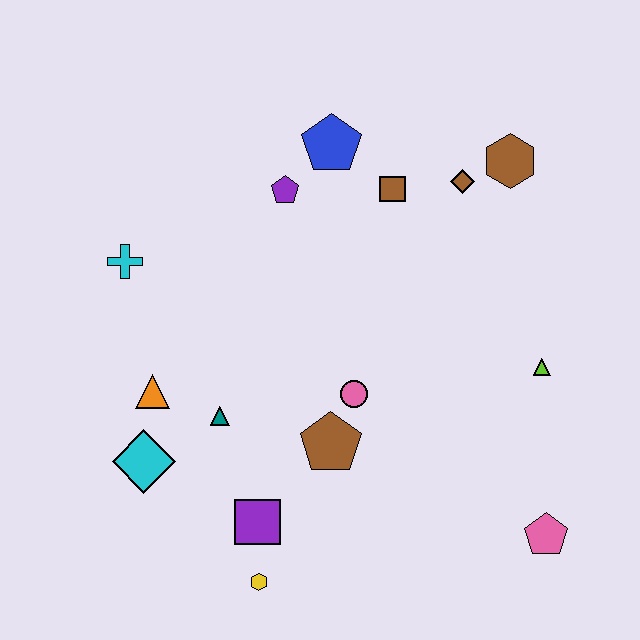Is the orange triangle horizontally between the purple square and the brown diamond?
No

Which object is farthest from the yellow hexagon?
The brown hexagon is farthest from the yellow hexagon.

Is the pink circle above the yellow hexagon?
Yes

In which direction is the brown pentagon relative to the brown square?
The brown pentagon is below the brown square.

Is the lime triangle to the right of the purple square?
Yes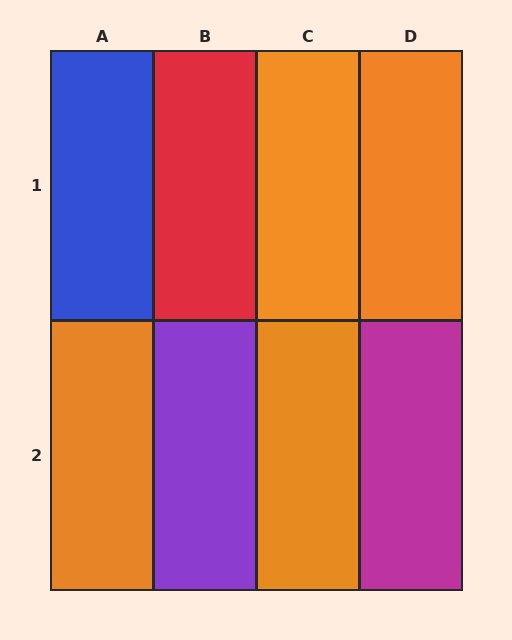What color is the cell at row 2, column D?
Magenta.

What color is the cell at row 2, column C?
Orange.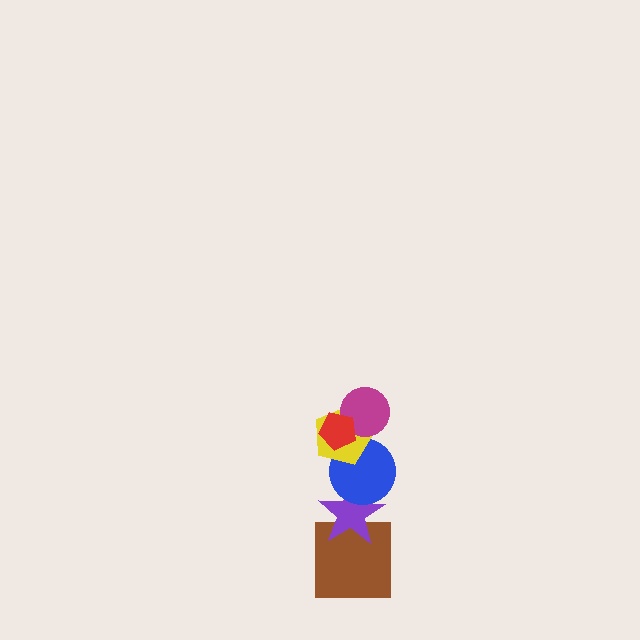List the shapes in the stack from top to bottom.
From top to bottom: the red pentagon, the magenta circle, the yellow pentagon, the blue circle, the purple star, the brown square.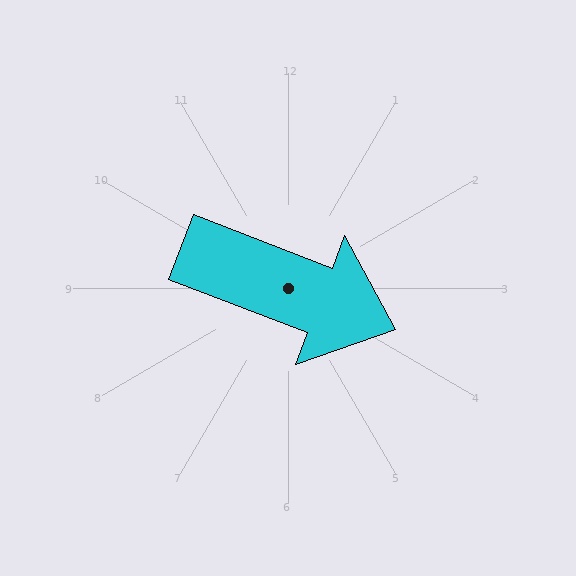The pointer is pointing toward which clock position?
Roughly 4 o'clock.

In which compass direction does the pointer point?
East.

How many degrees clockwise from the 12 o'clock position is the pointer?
Approximately 111 degrees.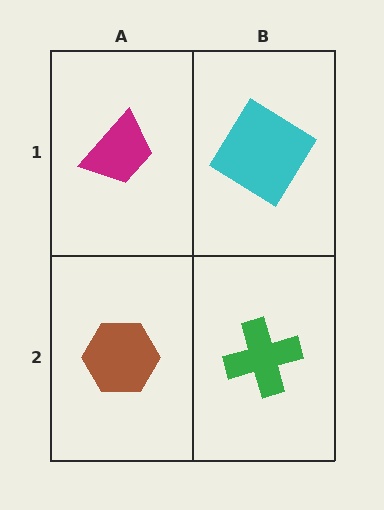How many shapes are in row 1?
2 shapes.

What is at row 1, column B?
A cyan diamond.